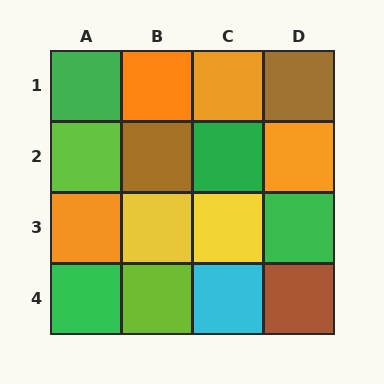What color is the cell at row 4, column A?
Green.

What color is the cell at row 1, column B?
Orange.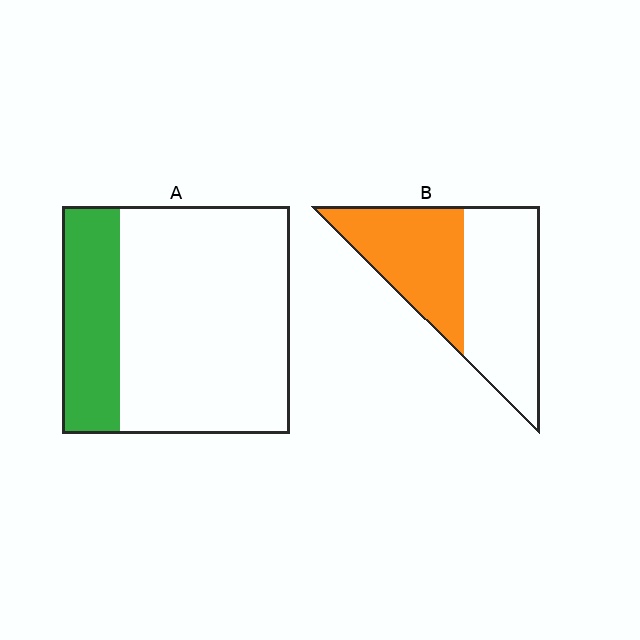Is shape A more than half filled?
No.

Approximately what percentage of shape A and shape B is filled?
A is approximately 25% and B is approximately 45%.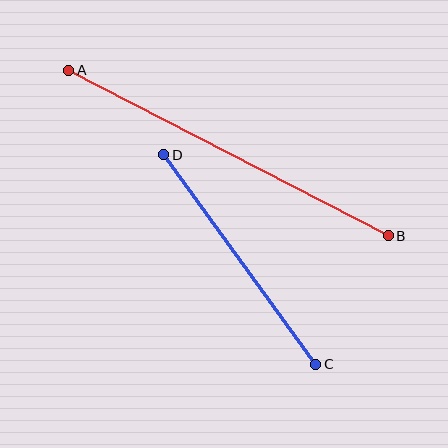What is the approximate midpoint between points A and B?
The midpoint is at approximately (229, 153) pixels.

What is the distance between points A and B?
The distance is approximately 360 pixels.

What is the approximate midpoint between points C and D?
The midpoint is at approximately (240, 259) pixels.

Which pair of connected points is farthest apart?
Points A and B are farthest apart.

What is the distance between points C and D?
The distance is approximately 258 pixels.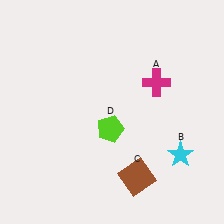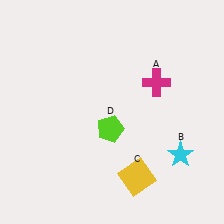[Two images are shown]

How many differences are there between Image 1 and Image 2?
There is 1 difference between the two images.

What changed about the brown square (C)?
In Image 1, C is brown. In Image 2, it changed to yellow.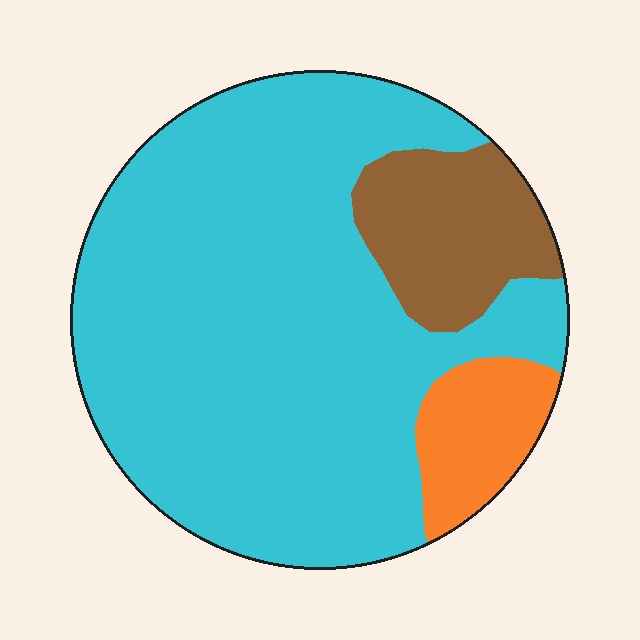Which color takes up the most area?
Cyan, at roughly 75%.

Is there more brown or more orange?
Brown.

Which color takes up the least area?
Orange, at roughly 10%.